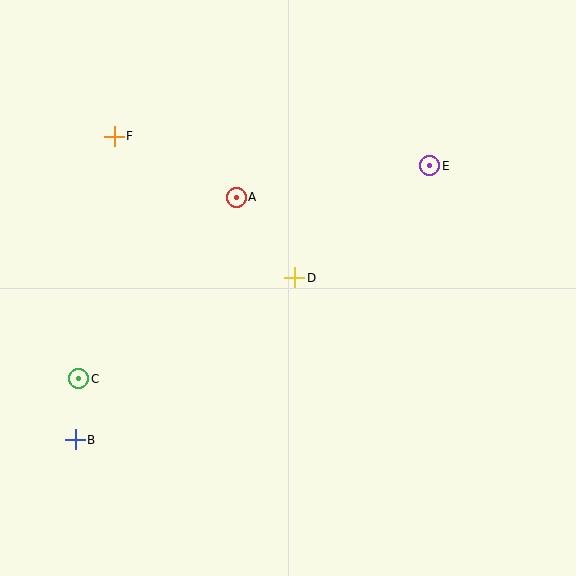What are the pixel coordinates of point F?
Point F is at (114, 136).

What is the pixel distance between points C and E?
The distance between C and E is 411 pixels.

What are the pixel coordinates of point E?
Point E is at (430, 166).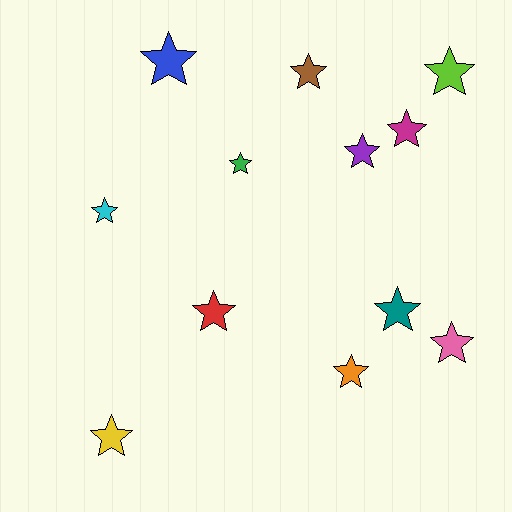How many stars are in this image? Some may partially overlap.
There are 12 stars.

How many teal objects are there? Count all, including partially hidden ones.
There is 1 teal object.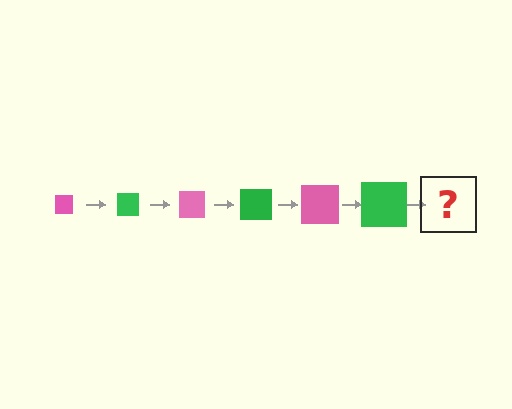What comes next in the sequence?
The next element should be a pink square, larger than the previous one.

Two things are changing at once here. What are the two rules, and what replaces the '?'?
The two rules are that the square grows larger each step and the color cycles through pink and green. The '?' should be a pink square, larger than the previous one.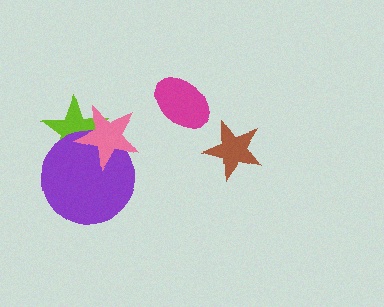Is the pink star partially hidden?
No, no other shape covers it.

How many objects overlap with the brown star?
0 objects overlap with the brown star.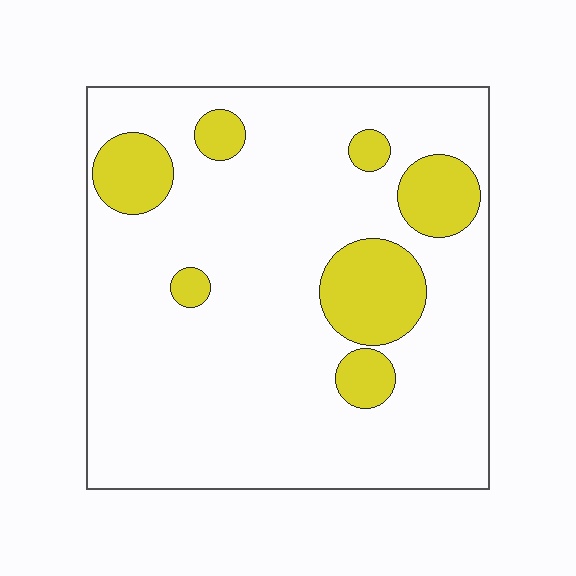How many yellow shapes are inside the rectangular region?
7.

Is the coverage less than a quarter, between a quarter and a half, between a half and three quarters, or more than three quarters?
Less than a quarter.